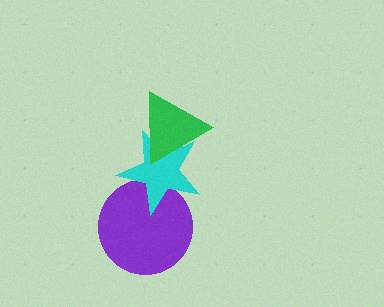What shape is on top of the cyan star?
The green triangle is on top of the cyan star.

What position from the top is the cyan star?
The cyan star is 2nd from the top.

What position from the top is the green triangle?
The green triangle is 1st from the top.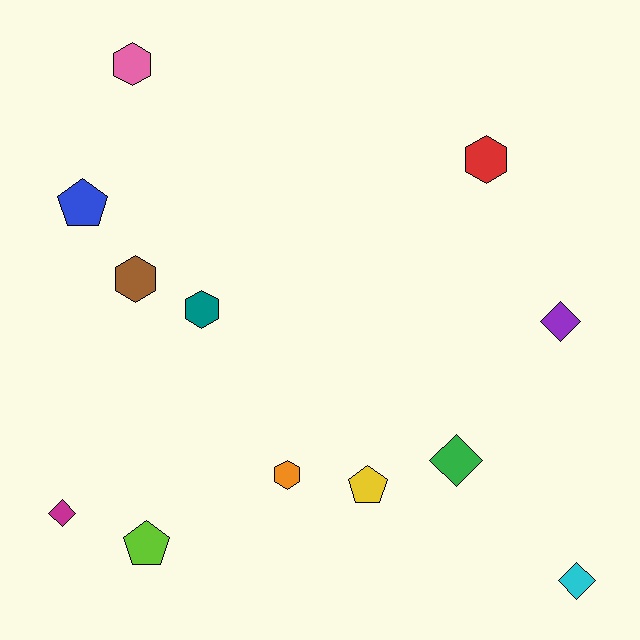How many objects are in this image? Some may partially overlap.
There are 12 objects.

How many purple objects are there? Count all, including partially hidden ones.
There is 1 purple object.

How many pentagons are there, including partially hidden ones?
There are 3 pentagons.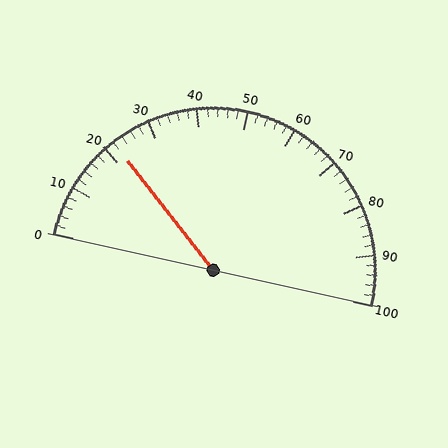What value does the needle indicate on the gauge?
The needle indicates approximately 22.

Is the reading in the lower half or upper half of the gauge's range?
The reading is in the lower half of the range (0 to 100).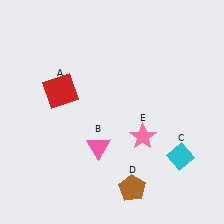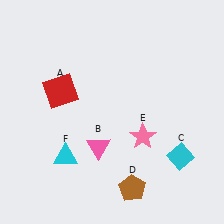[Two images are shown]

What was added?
A cyan triangle (F) was added in Image 2.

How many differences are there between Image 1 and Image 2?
There is 1 difference between the two images.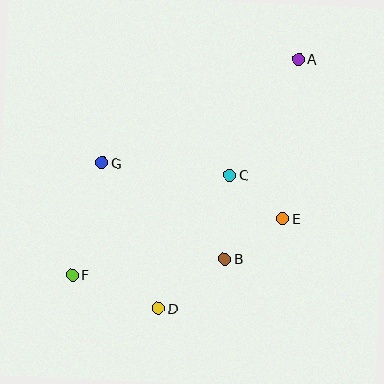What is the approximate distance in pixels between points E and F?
The distance between E and F is approximately 218 pixels.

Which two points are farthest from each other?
Points A and F are farthest from each other.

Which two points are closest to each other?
Points C and E are closest to each other.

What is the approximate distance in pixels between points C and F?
The distance between C and F is approximately 186 pixels.